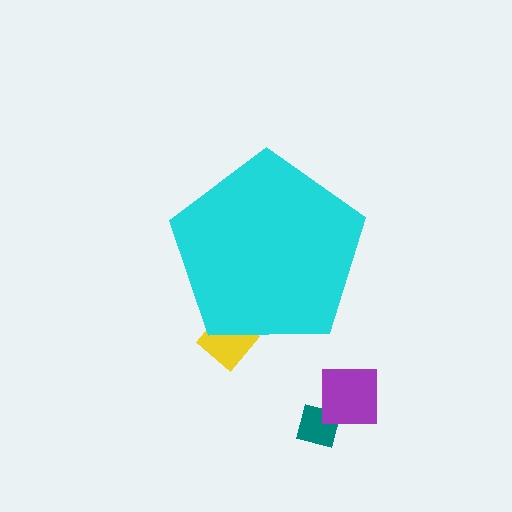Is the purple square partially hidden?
No, the purple square is fully visible.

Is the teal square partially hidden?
No, the teal square is fully visible.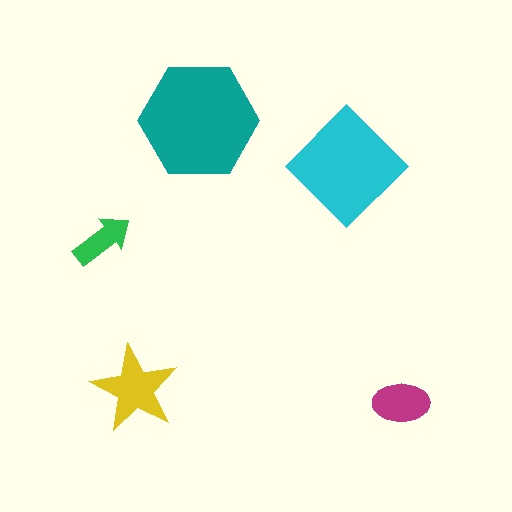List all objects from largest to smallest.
The teal hexagon, the cyan diamond, the yellow star, the magenta ellipse, the green arrow.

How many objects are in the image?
There are 5 objects in the image.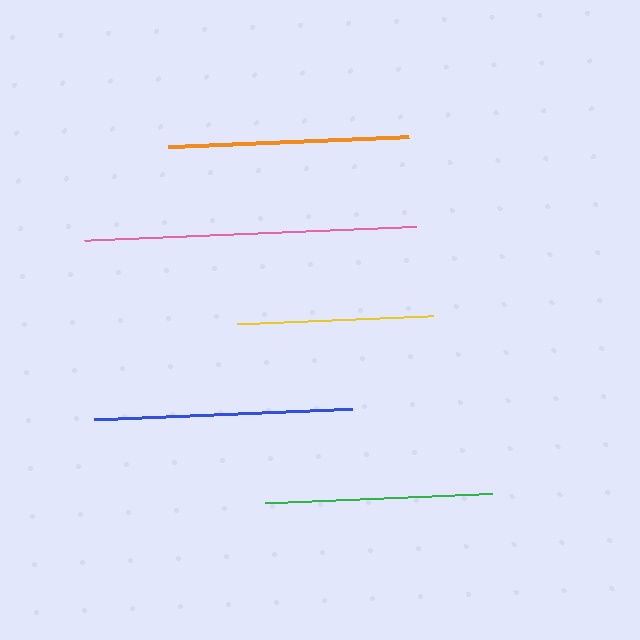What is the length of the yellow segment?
The yellow segment is approximately 196 pixels long.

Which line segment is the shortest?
The yellow line is the shortest at approximately 196 pixels.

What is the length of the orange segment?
The orange segment is approximately 242 pixels long.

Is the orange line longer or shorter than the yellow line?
The orange line is longer than the yellow line.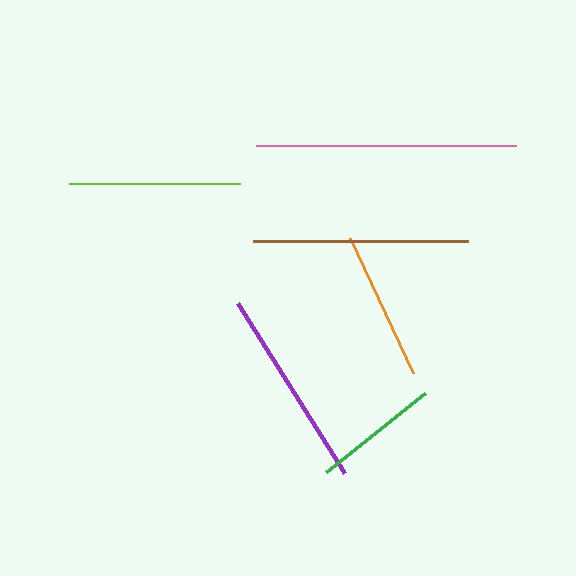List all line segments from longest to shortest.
From longest to shortest: pink, brown, purple, lime, orange, green.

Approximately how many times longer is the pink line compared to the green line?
The pink line is approximately 2.1 times the length of the green line.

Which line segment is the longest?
The pink line is the longest at approximately 260 pixels.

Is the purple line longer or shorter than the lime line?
The purple line is longer than the lime line.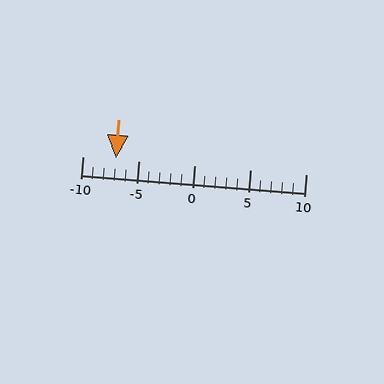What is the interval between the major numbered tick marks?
The major tick marks are spaced 5 units apart.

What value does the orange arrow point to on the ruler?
The orange arrow points to approximately -7.